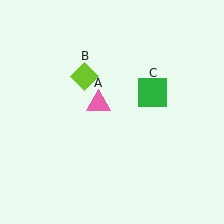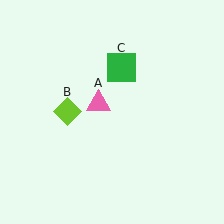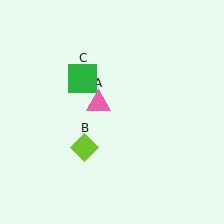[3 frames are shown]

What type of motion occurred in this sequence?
The lime diamond (object B), green square (object C) rotated counterclockwise around the center of the scene.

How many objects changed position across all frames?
2 objects changed position: lime diamond (object B), green square (object C).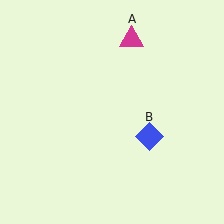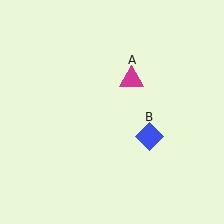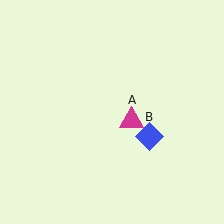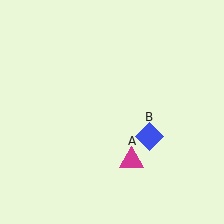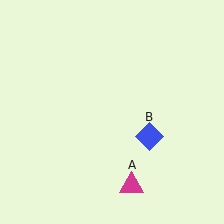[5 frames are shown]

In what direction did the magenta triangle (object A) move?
The magenta triangle (object A) moved down.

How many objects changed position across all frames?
1 object changed position: magenta triangle (object A).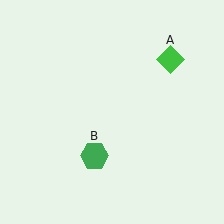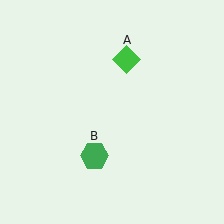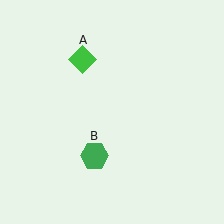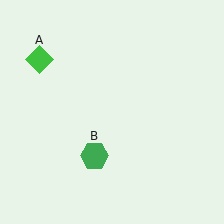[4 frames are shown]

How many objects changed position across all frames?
1 object changed position: green diamond (object A).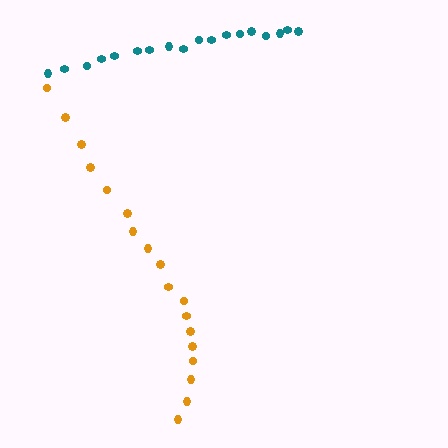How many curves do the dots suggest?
There are 2 distinct paths.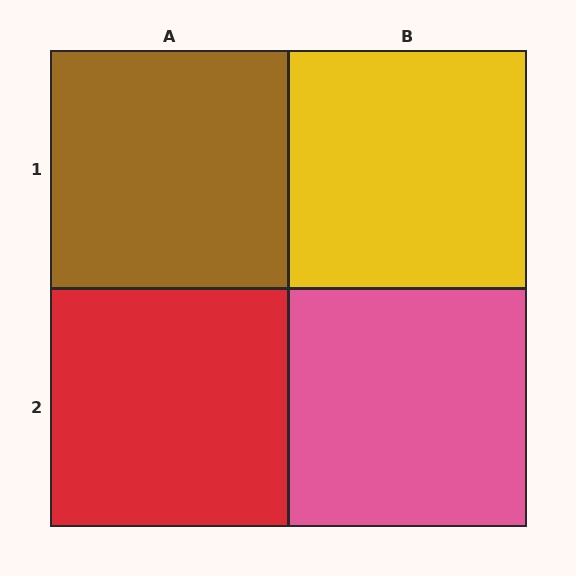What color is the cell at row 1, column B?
Yellow.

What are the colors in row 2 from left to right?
Red, pink.